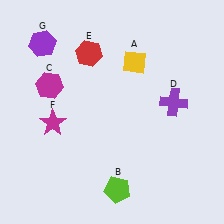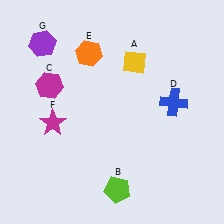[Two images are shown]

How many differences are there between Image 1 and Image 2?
There are 2 differences between the two images.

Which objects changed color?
D changed from purple to blue. E changed from red to orange.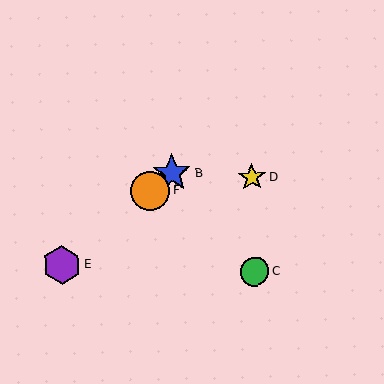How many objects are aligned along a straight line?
4 objects (A, B, E, F) are aligned along a straight line.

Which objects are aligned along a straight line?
Objects A, B, E, F are aligned along a straight line.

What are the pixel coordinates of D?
Object D is at (252, 177).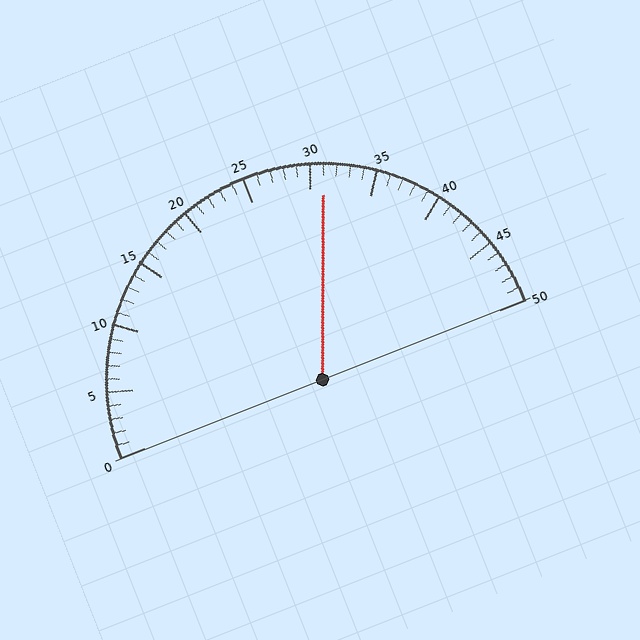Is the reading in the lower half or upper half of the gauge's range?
The reading is in the upper half of the range (0 to 50).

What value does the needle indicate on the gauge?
The needle indicates approximately 31.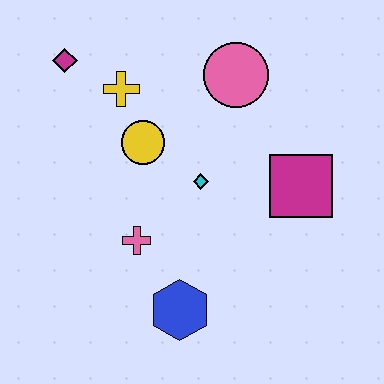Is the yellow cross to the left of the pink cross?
Yes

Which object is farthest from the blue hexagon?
The magenta diamond is farthest from the blue hexagon.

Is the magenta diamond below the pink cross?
No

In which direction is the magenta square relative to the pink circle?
The magenta square is below the pink circle.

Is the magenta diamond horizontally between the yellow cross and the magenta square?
No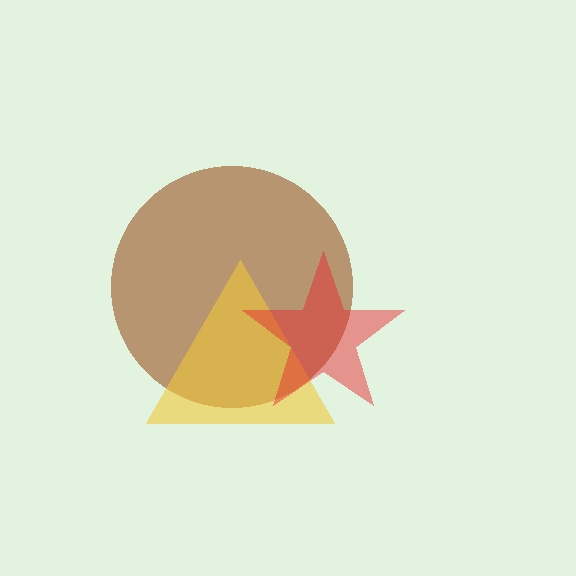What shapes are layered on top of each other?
The layered shapes are: a brown circle, a yellow triangle, a red star.